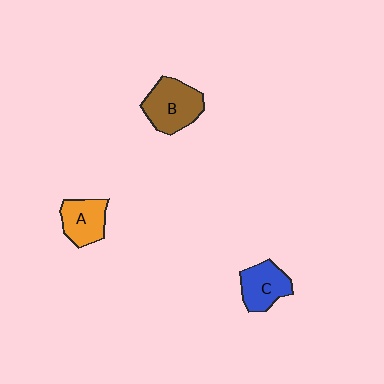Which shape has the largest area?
Shape B (brown).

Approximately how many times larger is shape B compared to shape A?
Approximately 1.3 times.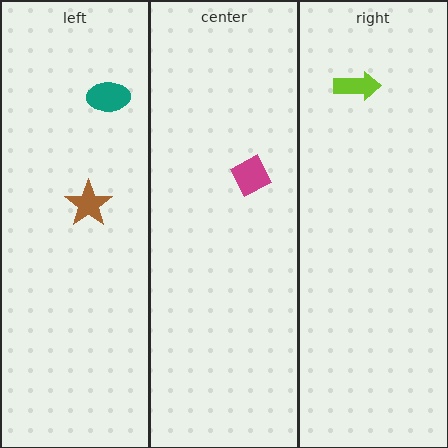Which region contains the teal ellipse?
The left region.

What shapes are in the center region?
The magenta diamond.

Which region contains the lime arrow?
The right region.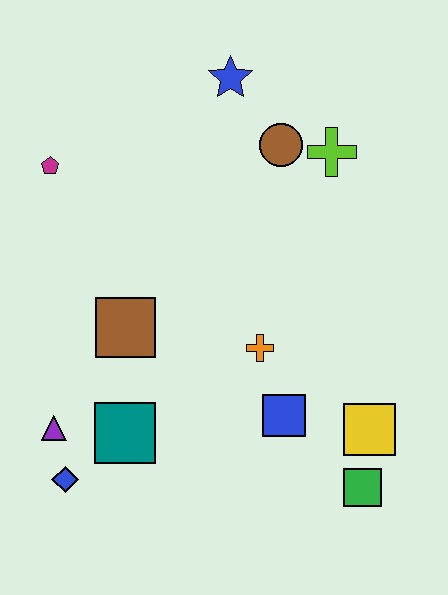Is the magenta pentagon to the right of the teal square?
No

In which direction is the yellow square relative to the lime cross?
The yellow square is below the lime cross.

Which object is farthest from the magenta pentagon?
The green square is farthest from the magenta pentagon.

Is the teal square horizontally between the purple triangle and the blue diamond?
No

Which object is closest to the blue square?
The orange cross is closest to the blue square.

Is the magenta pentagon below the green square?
No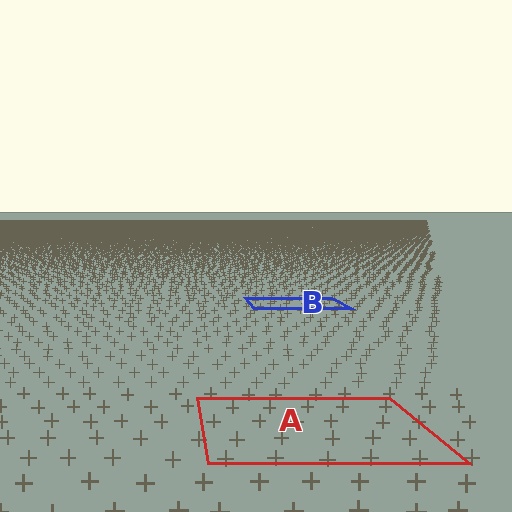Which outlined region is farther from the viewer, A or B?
Region B is farther from the viewer — the texture elements inside it appear smaller and more densely packed.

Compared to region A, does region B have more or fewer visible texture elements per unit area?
Region B has more texture elements per unit area — they are packed more densely because it is farther away.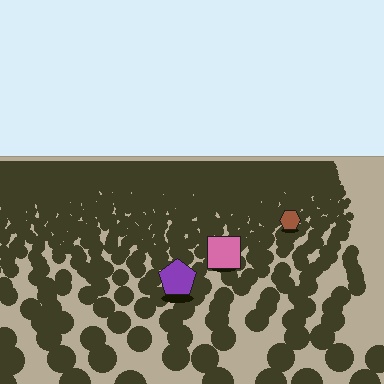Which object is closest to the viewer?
The purple pentagon is closest. The texture marks near it are larger and more spread out.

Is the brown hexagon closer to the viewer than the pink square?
No. The pink square is closer — you can tell from the texture gradient: the ground texture is coarser near it.